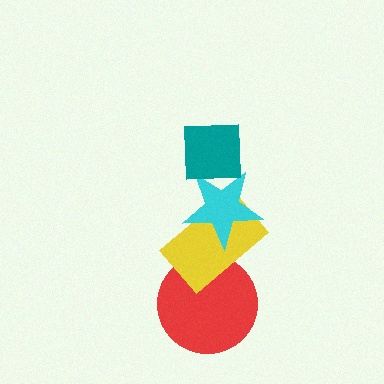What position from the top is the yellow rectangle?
The yellow rectangle is 3rd from the top.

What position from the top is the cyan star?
The cyan star is 2nd from the top.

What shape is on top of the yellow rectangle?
The cyan star is on top of the yellow rectangle.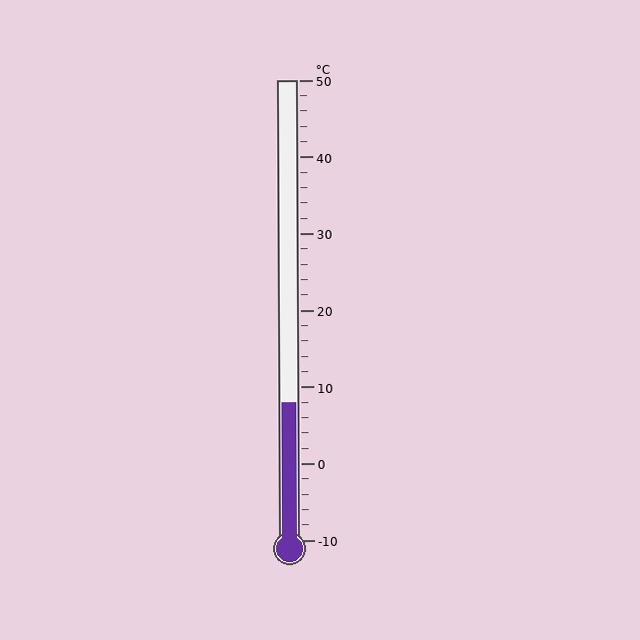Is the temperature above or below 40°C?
The temperature is below 40°C.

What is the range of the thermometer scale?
The thermometer scale ranges from -10°C to 50°C.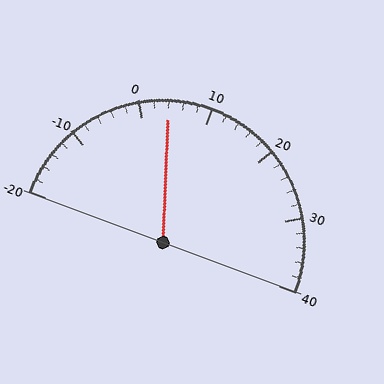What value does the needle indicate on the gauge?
The needle indicates approximately 4.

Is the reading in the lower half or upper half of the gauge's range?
The reading is in the lower half of the range (-20 to 40).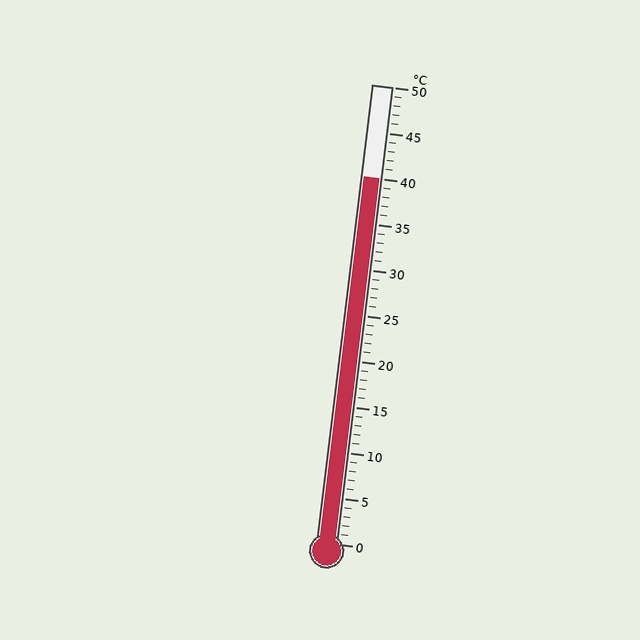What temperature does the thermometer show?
The thermometer shows approximately 40°C.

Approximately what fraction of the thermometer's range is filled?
The thermometer is filled to approximately 80% of its range.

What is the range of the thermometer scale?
The thermometer scale ranges from 0°C to 50°C.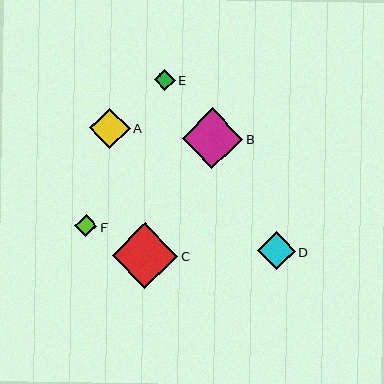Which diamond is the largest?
Diamond C is the largest with a size of approximately 65 pixels.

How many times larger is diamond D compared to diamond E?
Diamond D is approximately 1.8 times the size of diamond E.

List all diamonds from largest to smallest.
From largest to smallest: C, B, A, D, F, E.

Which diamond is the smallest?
Diamond E is the smallest with a size of approximately 21 pixels.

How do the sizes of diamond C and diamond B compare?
Diamond C and diamond B are approximately the same size.